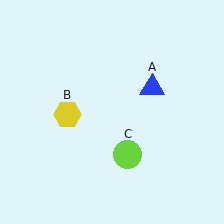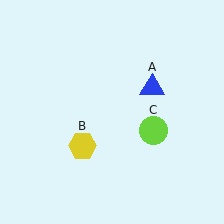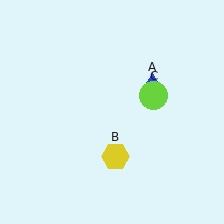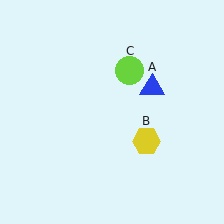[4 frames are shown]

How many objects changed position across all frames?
2 objects changed position: yellow hexagon (object B), lime circle (object C).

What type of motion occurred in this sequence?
The yellow hexagon (object B), lime circle (object C) rotated counterclockwise around the center of the scene.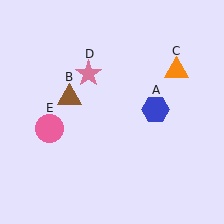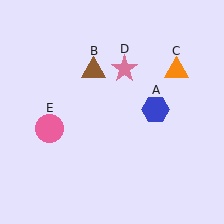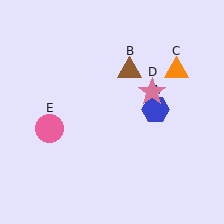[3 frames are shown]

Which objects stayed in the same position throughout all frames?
Blue hexagon (object A) and orange triangle (object C) and pink circle (object E) remained stationary.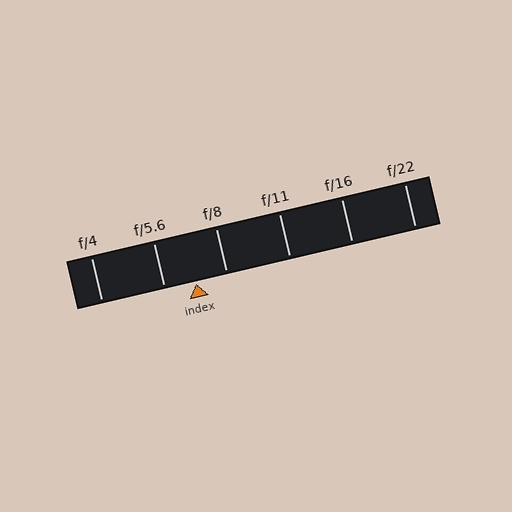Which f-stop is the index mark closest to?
The index mark is closest to f/8.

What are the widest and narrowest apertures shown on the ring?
The widest aperture shown is f/4 and the narrowest is f/22.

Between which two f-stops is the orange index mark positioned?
The index mark is between f/5.6 and f/8.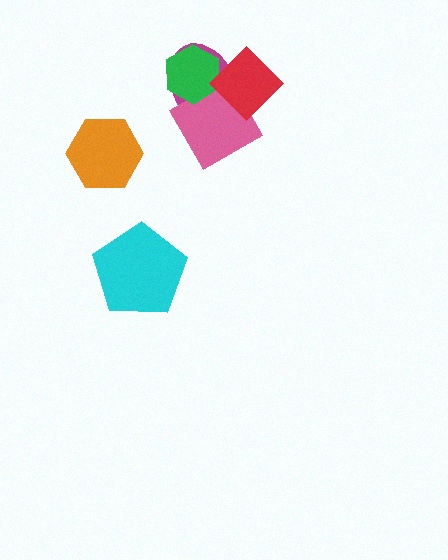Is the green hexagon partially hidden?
Yes, it is partially covered by another shape.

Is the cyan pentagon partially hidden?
No, no other shape covers it.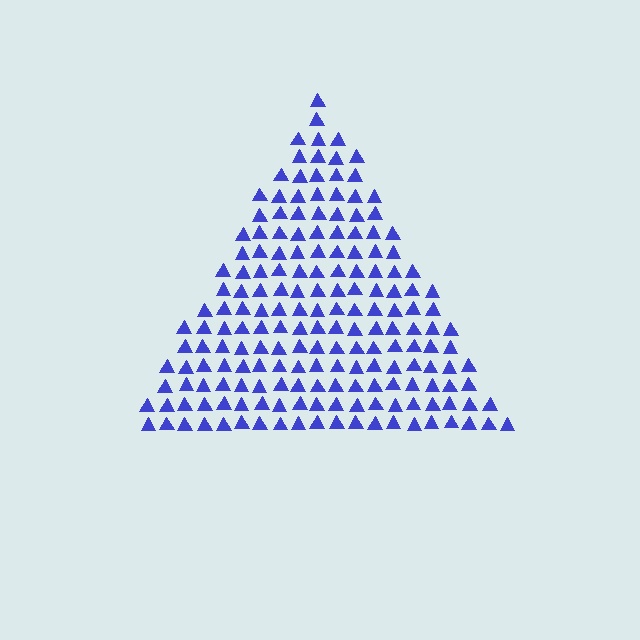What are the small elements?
The small elements are triangles.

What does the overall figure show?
The overall figure shows a triangle.